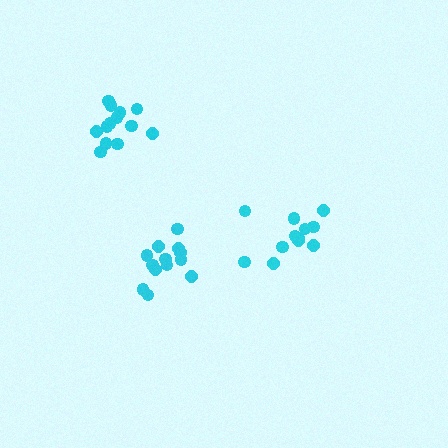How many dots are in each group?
Group 1: 12 dots, Group 2: 13 dots, Group 3: 13 dots (38 total).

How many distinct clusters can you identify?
There are 3 distinct clusters.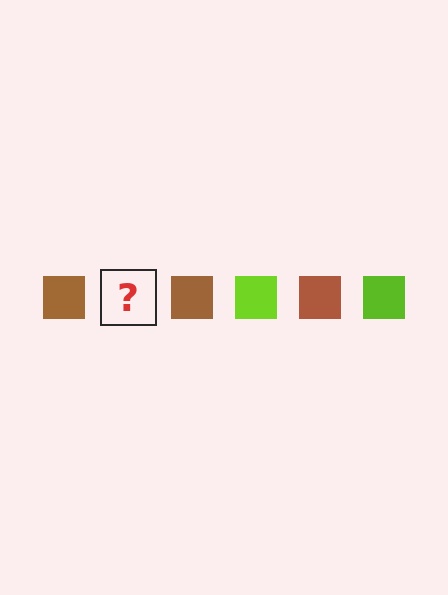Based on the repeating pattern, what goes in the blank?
The blank should be a lime square.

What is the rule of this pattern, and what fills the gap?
The rule is that the pattern cycles through brown, lime squares. The gap should be filled with a lime square.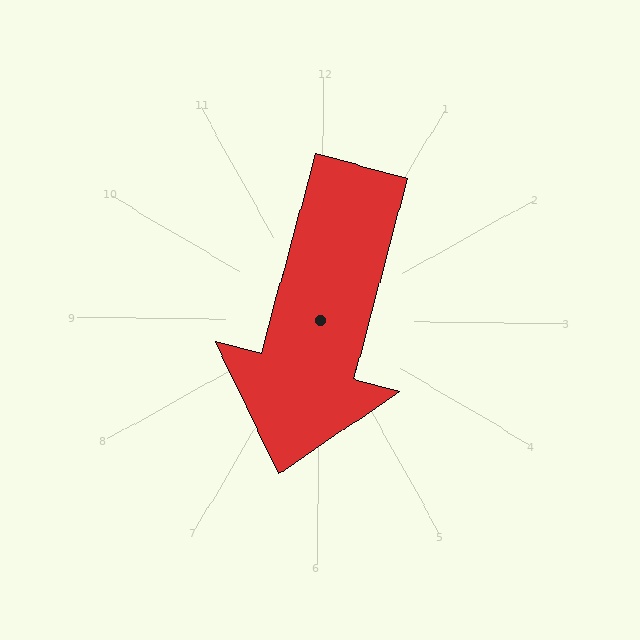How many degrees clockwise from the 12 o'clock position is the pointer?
Approximately 194 degrees.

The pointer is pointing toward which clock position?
Roughly 6 o'clock.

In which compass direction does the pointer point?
South.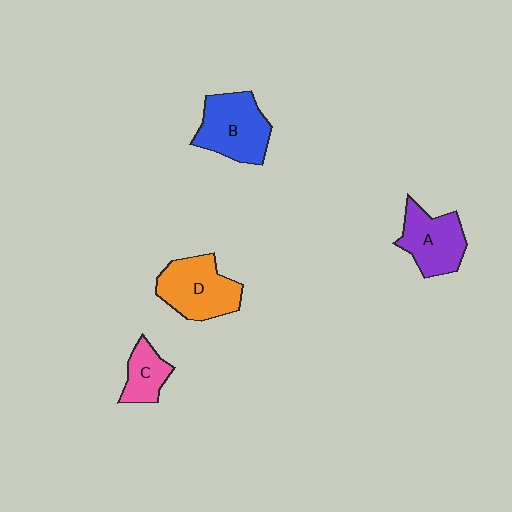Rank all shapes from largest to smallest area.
From largest to smallest: B (blue), D (orange), A (purple), C (pink).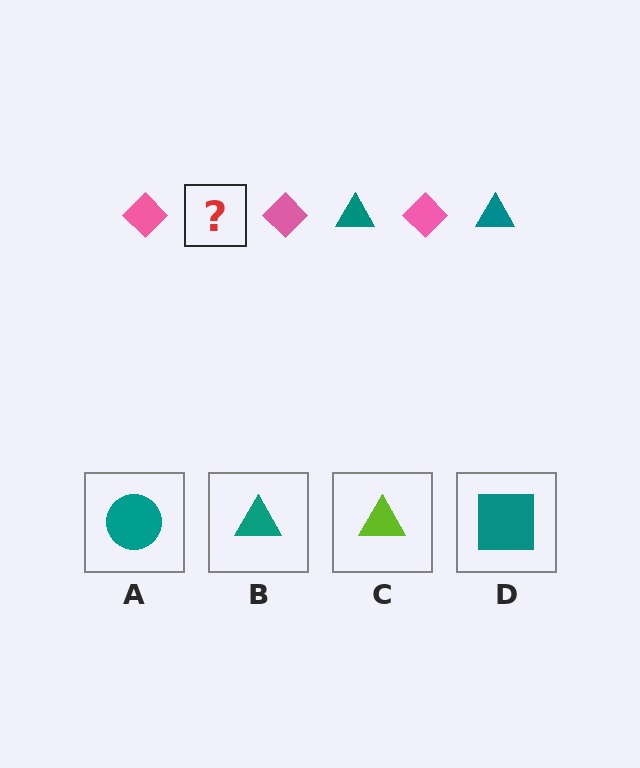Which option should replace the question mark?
Option B.